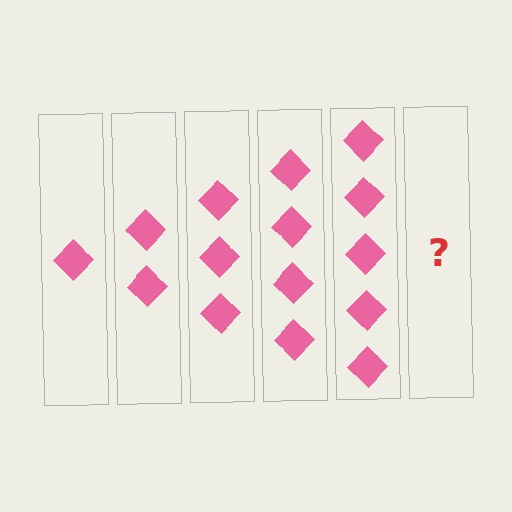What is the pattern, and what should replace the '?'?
The pattern is that each step adds one more diamond. The '?' should be 6 diamonds.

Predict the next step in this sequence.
The next step is 6 diamonds.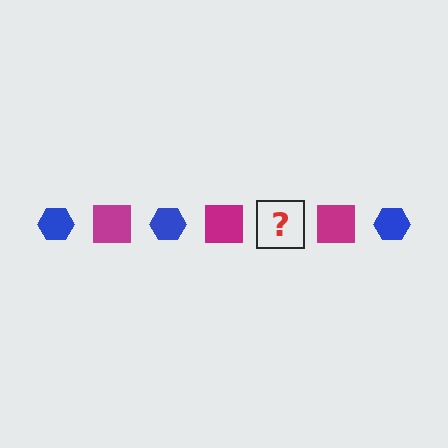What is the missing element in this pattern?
The missing element is a blue hexagon.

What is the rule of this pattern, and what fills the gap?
The rule is that the pattern alternates between blue hexagon and magenta square. The gap should be filled with a blue hexagon.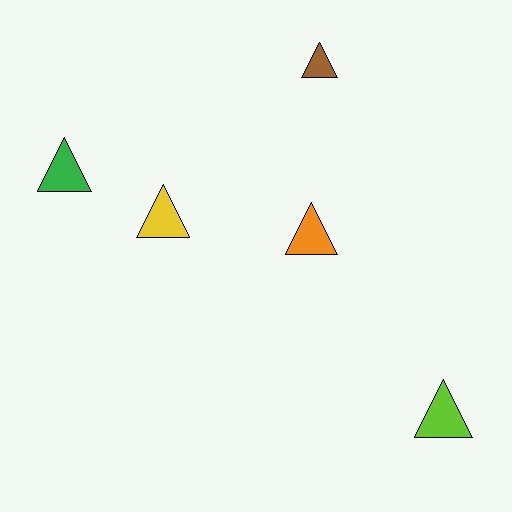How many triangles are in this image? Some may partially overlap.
There are 5 triangles.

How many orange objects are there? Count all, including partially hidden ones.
There is 1 orange object.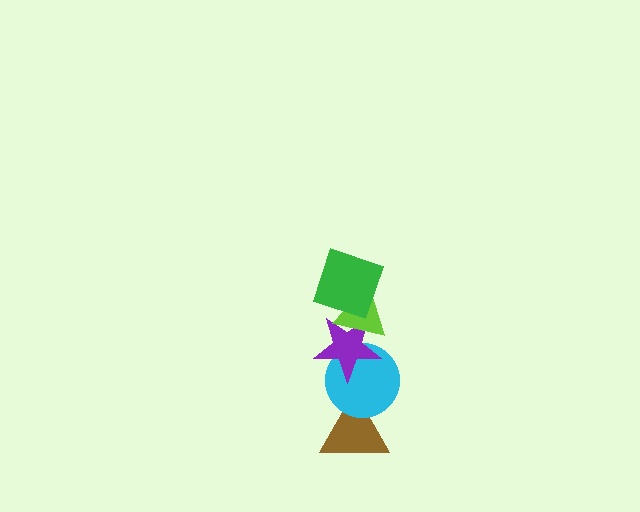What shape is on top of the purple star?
The lime triangle is on top of the purple star.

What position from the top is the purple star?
The purple star is 3rd from the top.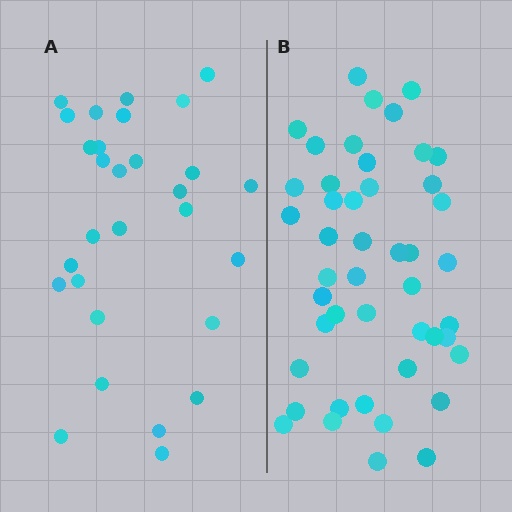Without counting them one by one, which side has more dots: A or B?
Region B (the right region) has more dots.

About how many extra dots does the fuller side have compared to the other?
Region B has approximately 15 more dots than region A.